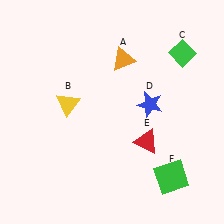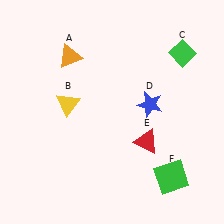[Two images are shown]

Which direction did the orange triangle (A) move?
The orange triangle (A) moved left.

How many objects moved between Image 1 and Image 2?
1 object moved between the two images.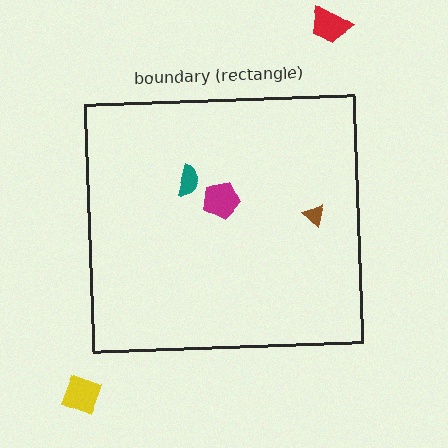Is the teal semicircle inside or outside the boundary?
Inside.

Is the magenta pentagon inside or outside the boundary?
Inside.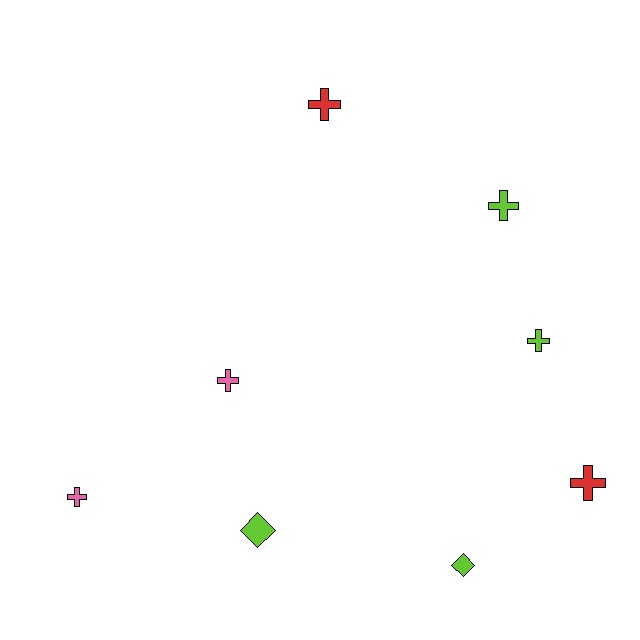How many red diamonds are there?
There are no red diamonds.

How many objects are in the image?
There are 8 objects.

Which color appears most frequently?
Lime, with 4 objects.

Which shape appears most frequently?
Cross, with 6 objects.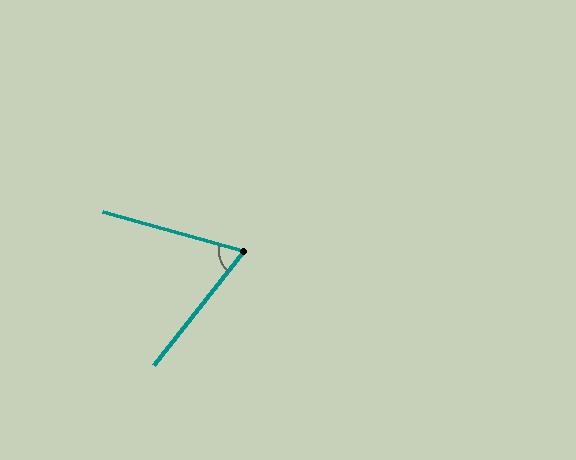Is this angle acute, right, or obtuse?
It is acute.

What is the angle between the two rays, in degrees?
Approximately 67 degrees.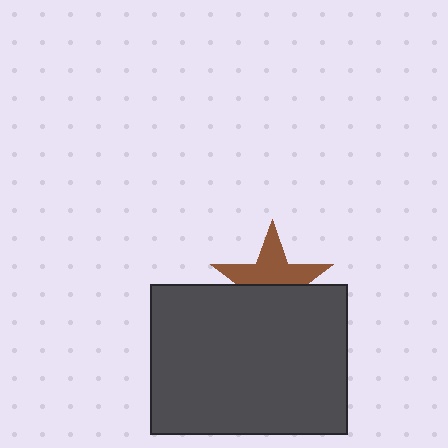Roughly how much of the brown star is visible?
About half of it is visible (roughly 53%).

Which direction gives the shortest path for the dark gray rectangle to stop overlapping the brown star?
Moving down gives the shortest separation.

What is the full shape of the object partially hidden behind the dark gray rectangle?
The partially hidden object is a brown star.